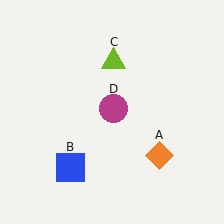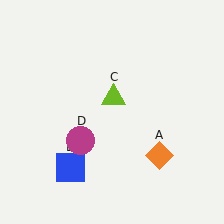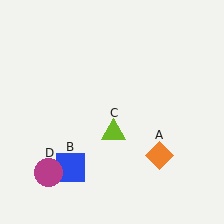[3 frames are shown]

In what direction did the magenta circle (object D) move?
The magenta circle (object D) moved down and to the left.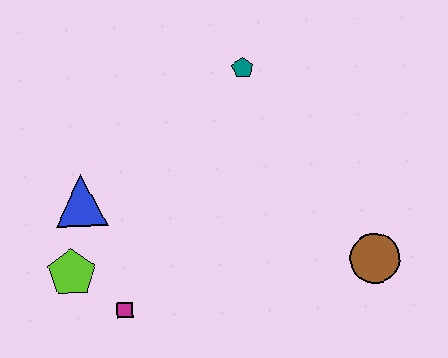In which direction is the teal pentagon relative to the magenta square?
The teal pentagon is above the magenta square.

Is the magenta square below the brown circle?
Yes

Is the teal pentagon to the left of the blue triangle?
No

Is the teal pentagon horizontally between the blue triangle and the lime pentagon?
No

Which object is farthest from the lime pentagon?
The brown circle is farthest from the lime pentagon.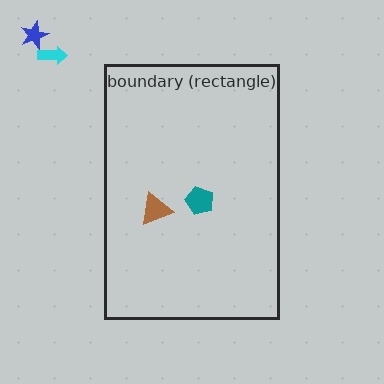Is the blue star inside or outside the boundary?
Outside.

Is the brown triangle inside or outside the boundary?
Inside.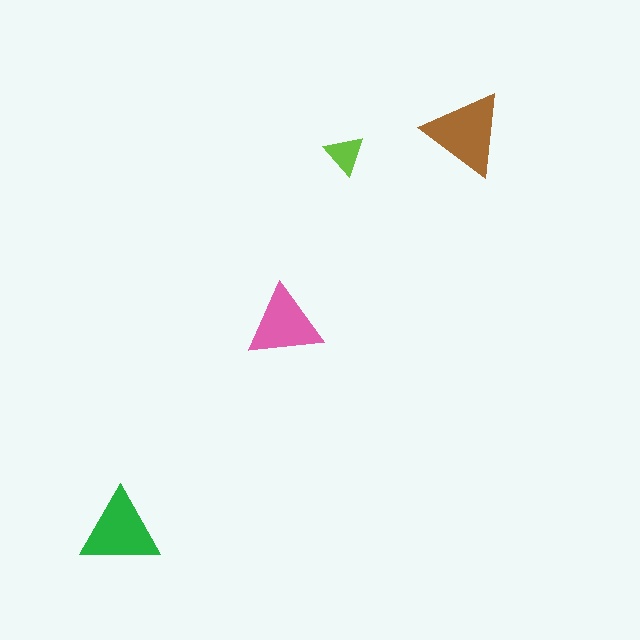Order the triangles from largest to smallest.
the brown one, the green one, the pink one, the lime one.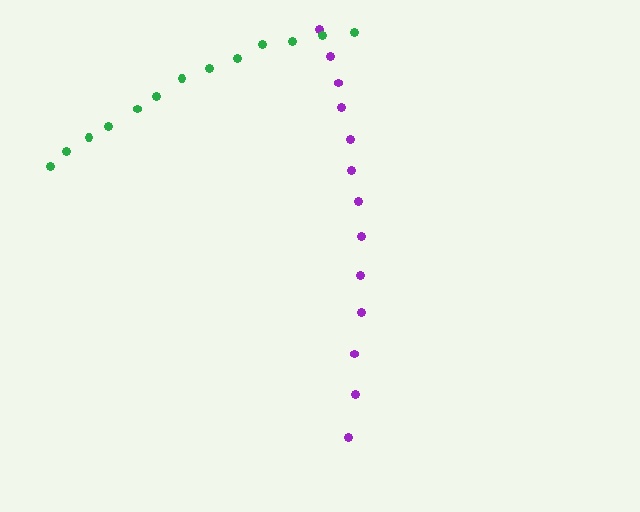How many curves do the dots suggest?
There are 2 distinct paths.